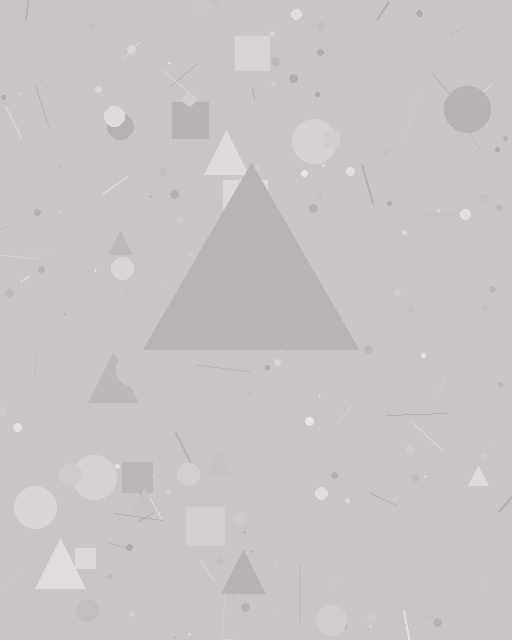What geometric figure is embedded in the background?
A triangle is embedded in the background.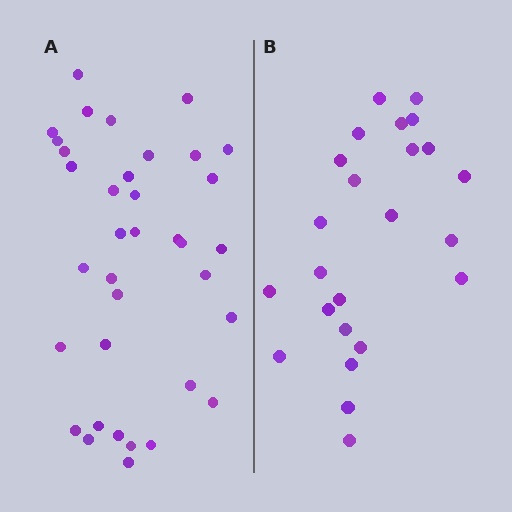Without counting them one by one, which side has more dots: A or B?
Region A (the left region) has more dots.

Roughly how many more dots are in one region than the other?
Region A has roughly 12 or so more dots than region B.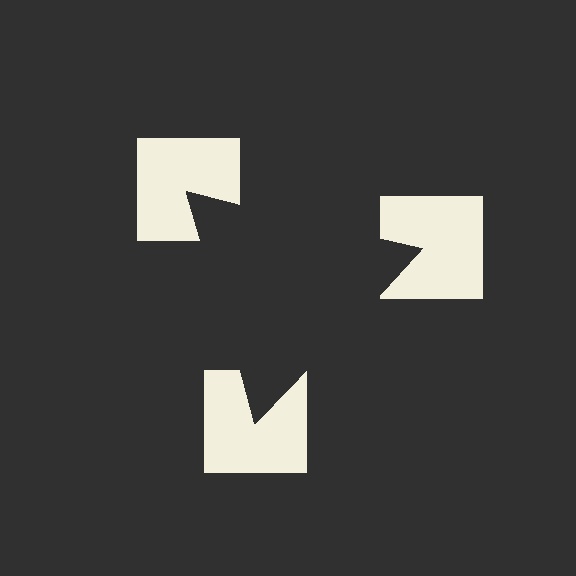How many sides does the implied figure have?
3 sides.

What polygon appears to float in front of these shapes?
An illusory triangle — its edges are inferred from the aligned wedge cuts in the notched squares, not physically drawn.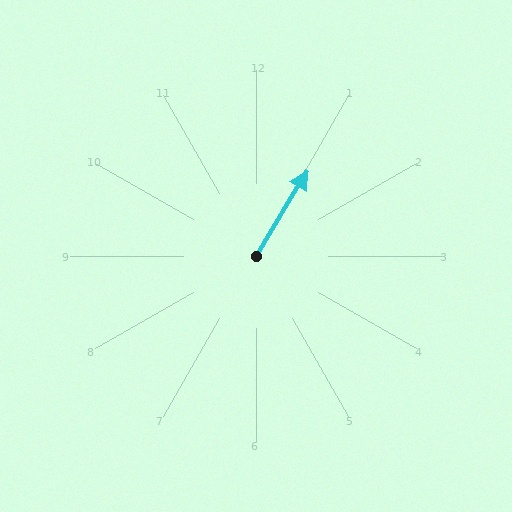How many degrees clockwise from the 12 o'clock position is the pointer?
Approximately 31 degrees.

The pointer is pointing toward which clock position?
Roughly 1 o'clock.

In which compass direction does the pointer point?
Northeast.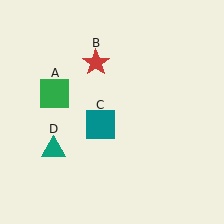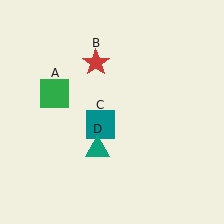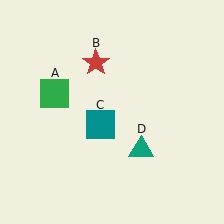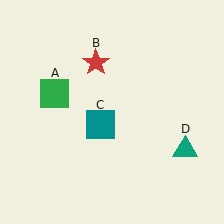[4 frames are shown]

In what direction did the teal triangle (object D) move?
The teal triangle (object D) moved right.